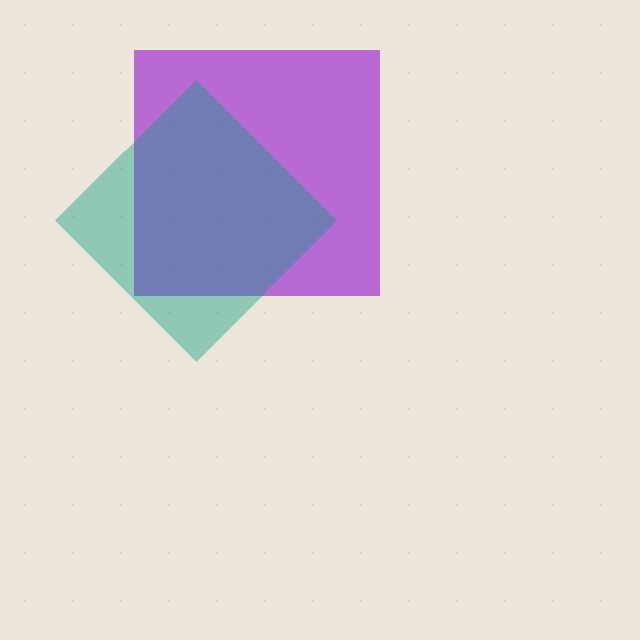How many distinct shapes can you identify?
There are 2 distinct shapes: a purple square, a teal diamond.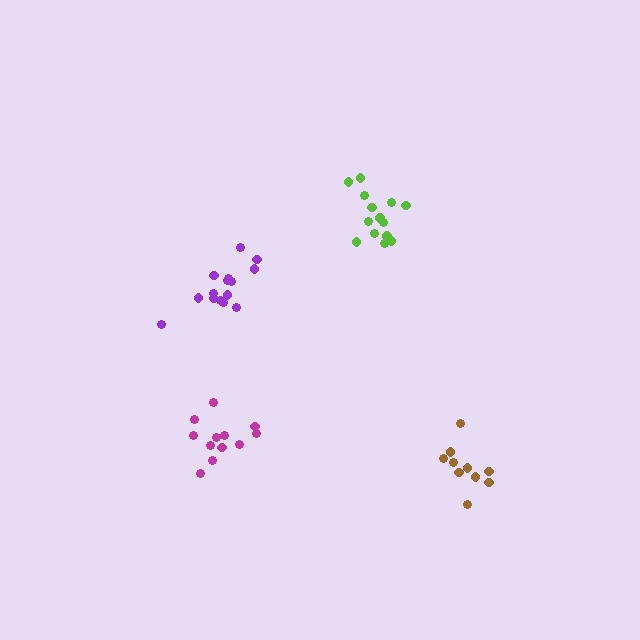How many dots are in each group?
Group 1: 10 dots, Group 2: 15 dots, Group 3: 14 dots, Group 4: 12 dots (51 total).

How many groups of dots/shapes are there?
There are 4 groups.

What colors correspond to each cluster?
The clusters are colored: brown, purple, lime, magenta.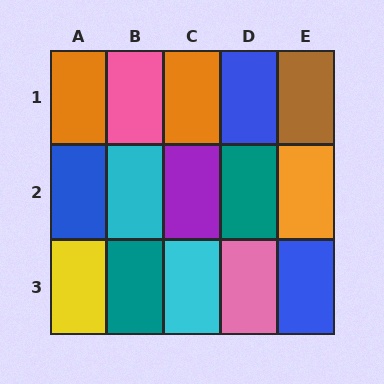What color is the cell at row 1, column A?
Orange.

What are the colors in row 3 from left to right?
Yellow, teal, cyan, pink, blue.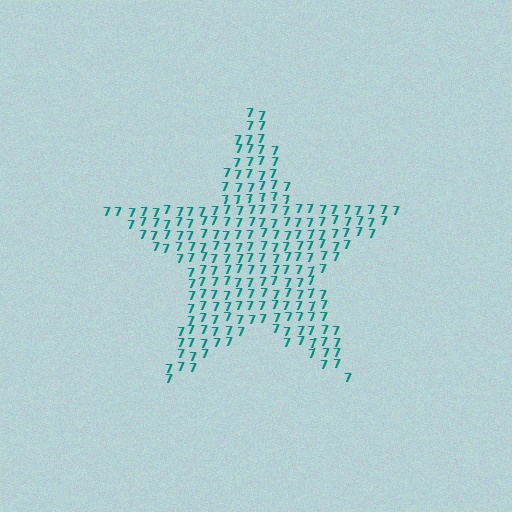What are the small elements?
The small elements are digit 7's.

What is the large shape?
The large shape is a star.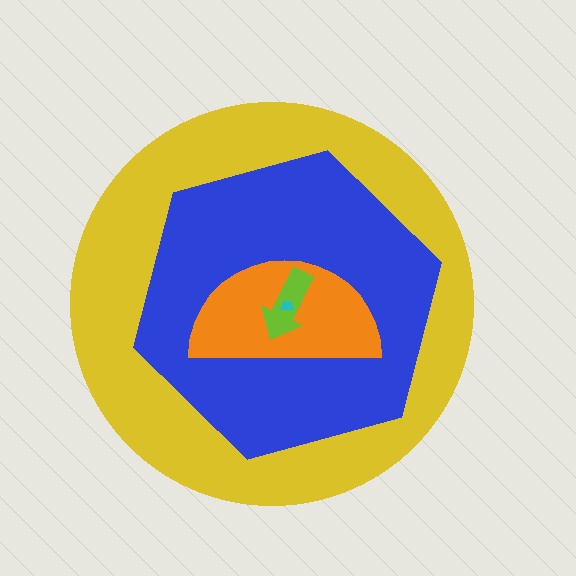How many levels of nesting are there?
5.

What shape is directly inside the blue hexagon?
The orange semicircle.